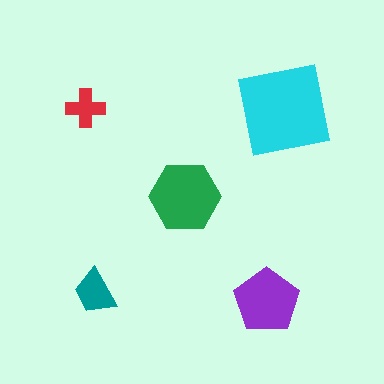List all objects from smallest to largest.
The red cross, the teal trapezoid, the purple pentagon, the green hexagon, the cyan square.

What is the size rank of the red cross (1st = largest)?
5th.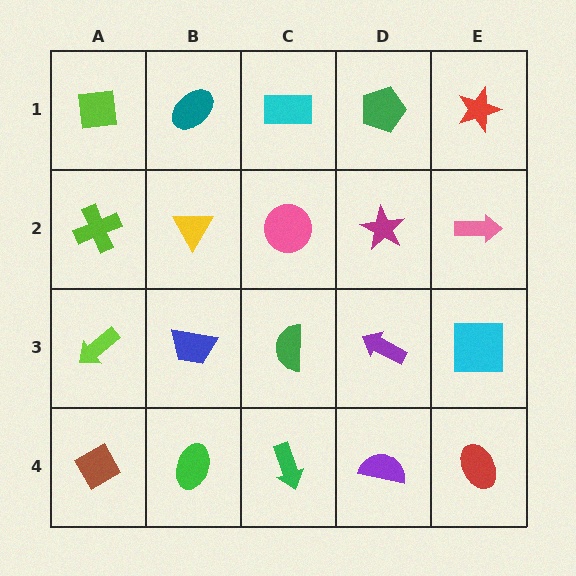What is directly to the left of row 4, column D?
A green arrow.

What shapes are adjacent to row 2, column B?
A teal ellipse (row 1, column B), a blue trapezoid (row 3, column B), a lime cross (row 2, column A), a pink circle (row 2, column C).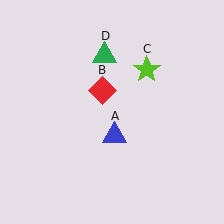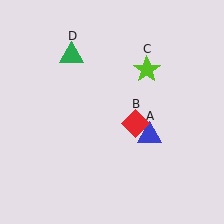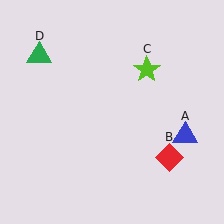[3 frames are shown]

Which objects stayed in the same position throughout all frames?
Lime star (object C) remained stationary.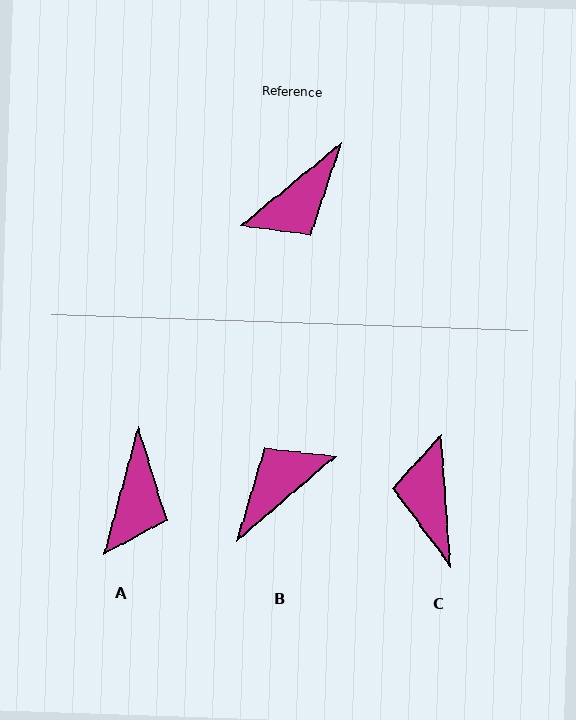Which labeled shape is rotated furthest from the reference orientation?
B, about 179 degrees away.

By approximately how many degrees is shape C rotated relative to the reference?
Approximately 125 degrees clockwise.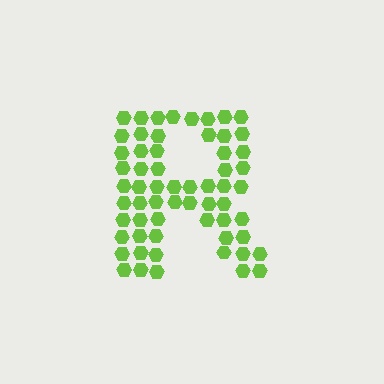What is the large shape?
The large shape is the letter R.